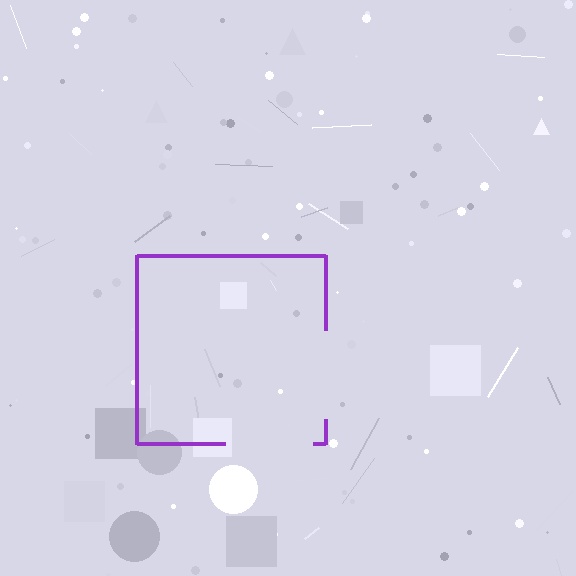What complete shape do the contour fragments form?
The contour fragments form a square.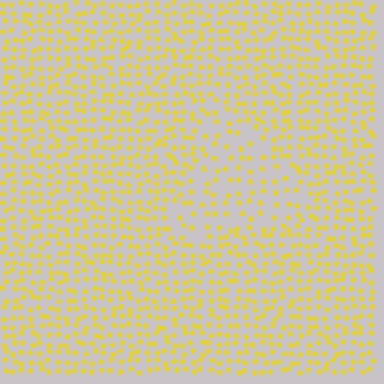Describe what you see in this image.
The image contains small yellow elements arranged at two different densities. A triangle-shaped region is visible where the elements are less densely packed than the surrounding area.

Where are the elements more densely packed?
The elements are more densely packed outside the triangle boundary.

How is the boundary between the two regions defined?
The boundary is defined by a change in element density (approximately 1.7x ratio). All elements are the same color, size, and shape.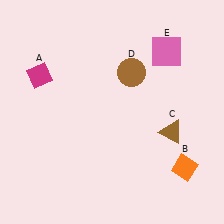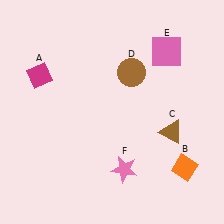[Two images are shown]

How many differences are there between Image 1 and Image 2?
There is 1 difference between the two images.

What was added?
A pink star (F) was added in Image 2.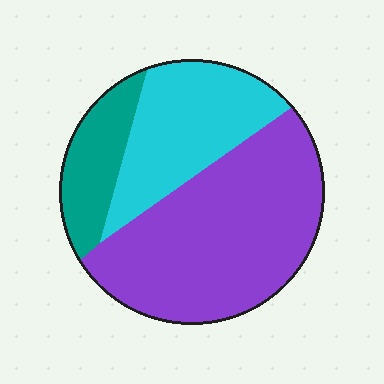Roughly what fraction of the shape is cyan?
Cyan takes up between a quarter and a half of the shape.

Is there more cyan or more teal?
Cyan.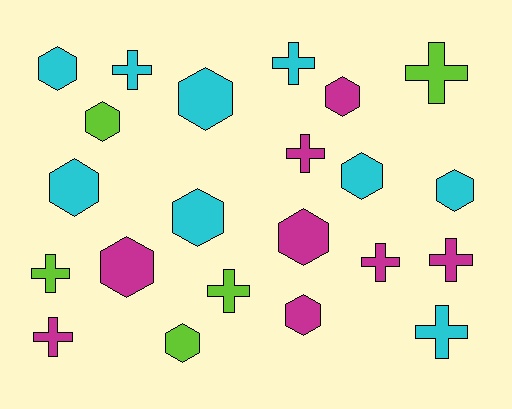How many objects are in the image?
There are 22 objects.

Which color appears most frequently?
Cyan, with 9 objects.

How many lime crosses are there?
There are 3 lime crosses.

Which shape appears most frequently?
Hexagon, with 12 objects.